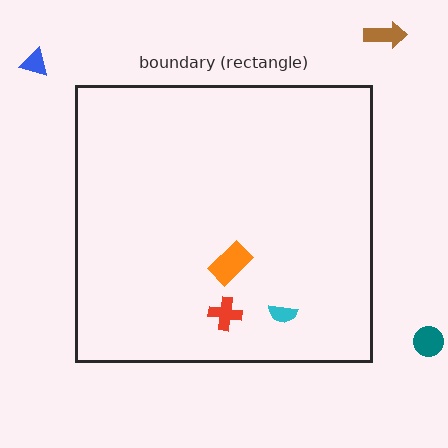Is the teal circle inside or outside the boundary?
Outside.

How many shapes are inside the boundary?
3 inside, 3 outside.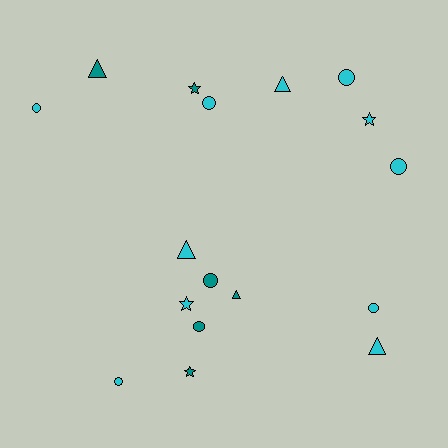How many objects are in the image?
There are 17 objects.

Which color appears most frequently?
Cyan, with 11 objects.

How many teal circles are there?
There are 2 teal circles.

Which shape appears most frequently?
Circle, with 8 objects.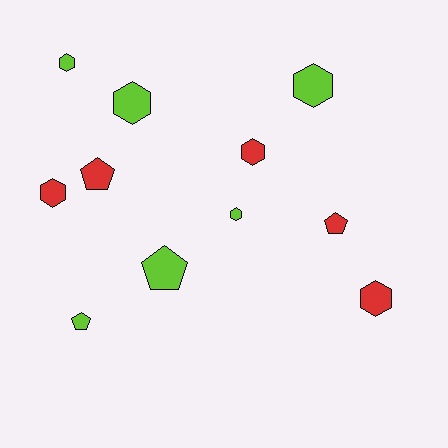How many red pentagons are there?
There are 2 red pentagons.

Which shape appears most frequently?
Hexagon, with 7 objects.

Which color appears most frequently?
Lime, with 6 objects.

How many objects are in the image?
There are 11 objects.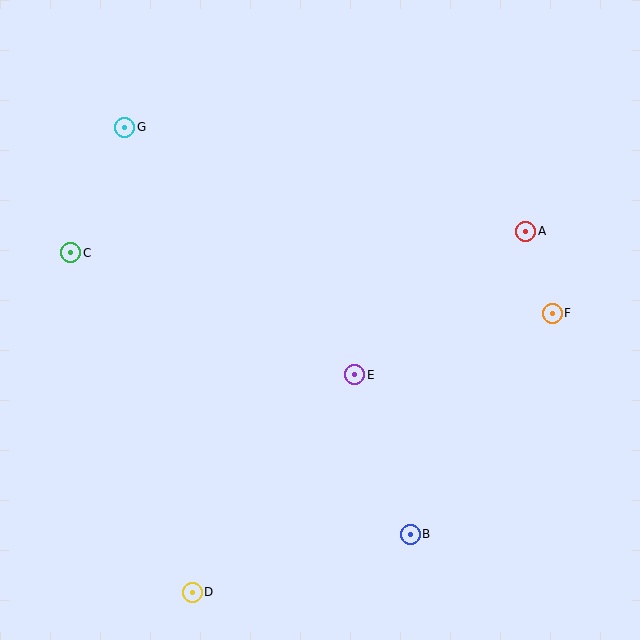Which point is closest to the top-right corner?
Point A is closest to the top-right corner.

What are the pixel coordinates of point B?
Point B is at (410, 534).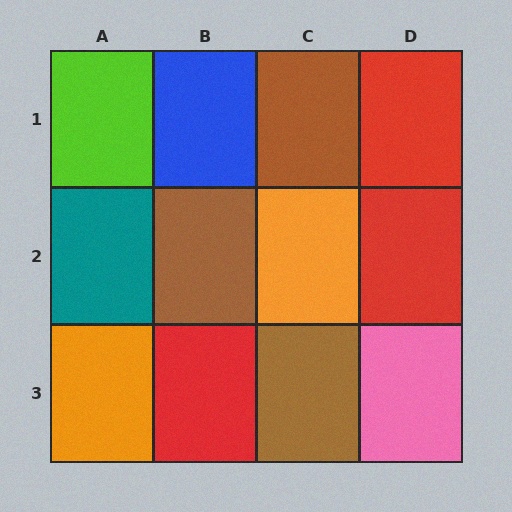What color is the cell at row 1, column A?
Lime.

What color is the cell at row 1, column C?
Brown.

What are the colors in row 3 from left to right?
Orange, red, brown, pink.